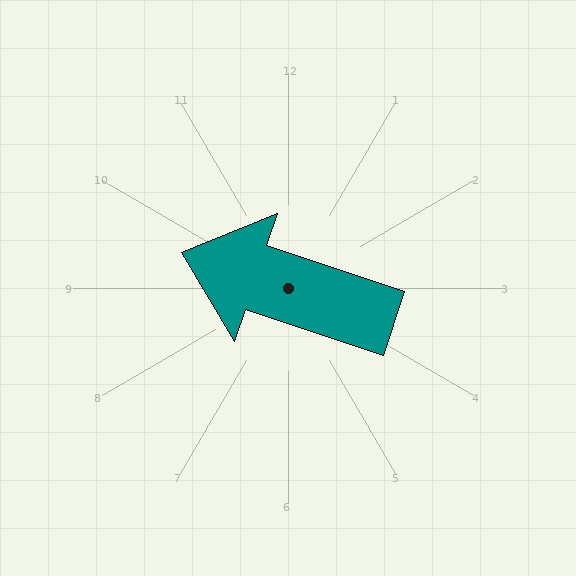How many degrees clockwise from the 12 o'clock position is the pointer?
Approximately 288 degrees.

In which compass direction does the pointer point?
West.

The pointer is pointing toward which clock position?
Roughly 10 o'clock.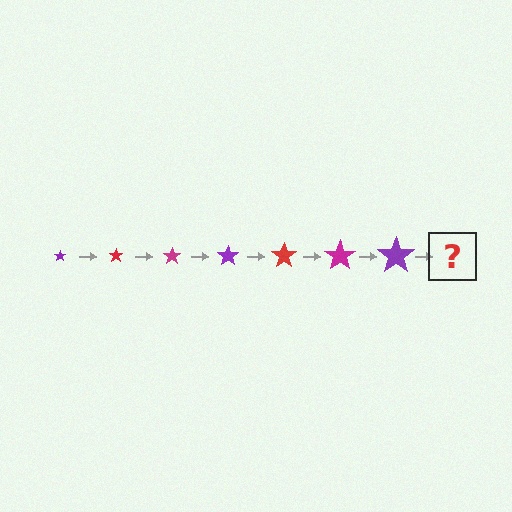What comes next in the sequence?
The next element should be a red star, larger than the previous one.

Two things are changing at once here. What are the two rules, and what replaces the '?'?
The two rules are that the star grows larger each step and the color cycles through purple, red, and magenta. The '?' should be a red star, larger than the previous one.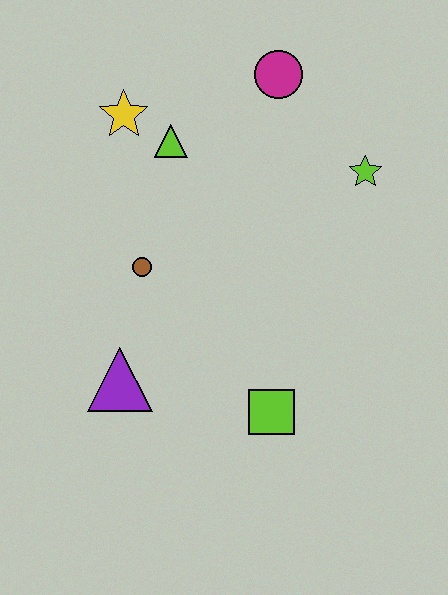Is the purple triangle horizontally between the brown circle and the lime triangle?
No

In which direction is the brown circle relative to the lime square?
The brown circle is above the lime square.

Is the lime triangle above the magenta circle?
No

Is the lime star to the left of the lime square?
No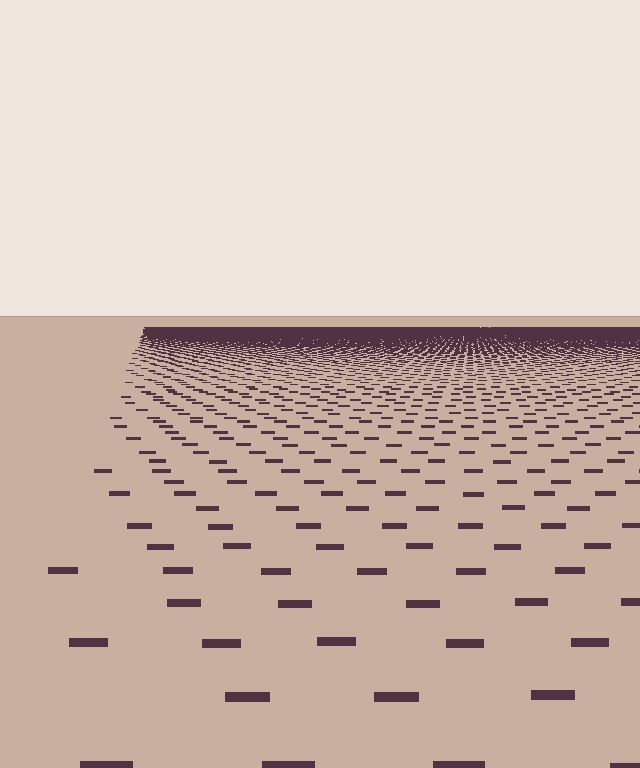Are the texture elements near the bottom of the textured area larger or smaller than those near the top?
Larger. Near the bottom, elements are closer to the viewer and appear at a bigger on-screen size.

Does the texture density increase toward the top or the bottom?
Density increases toward the top.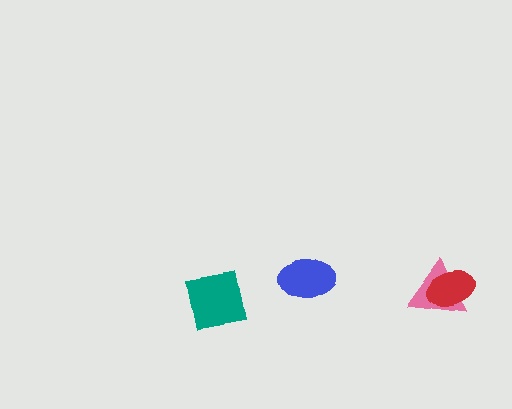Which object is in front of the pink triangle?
The red ellipse is in front of the pink triangle.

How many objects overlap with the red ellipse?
1 object overlaps with the red ellipse.